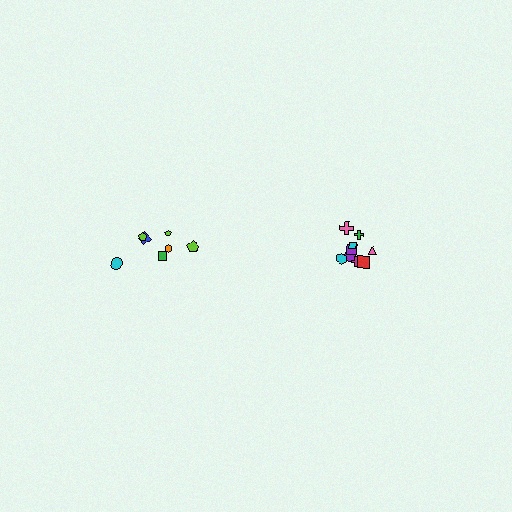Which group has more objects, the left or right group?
The right group.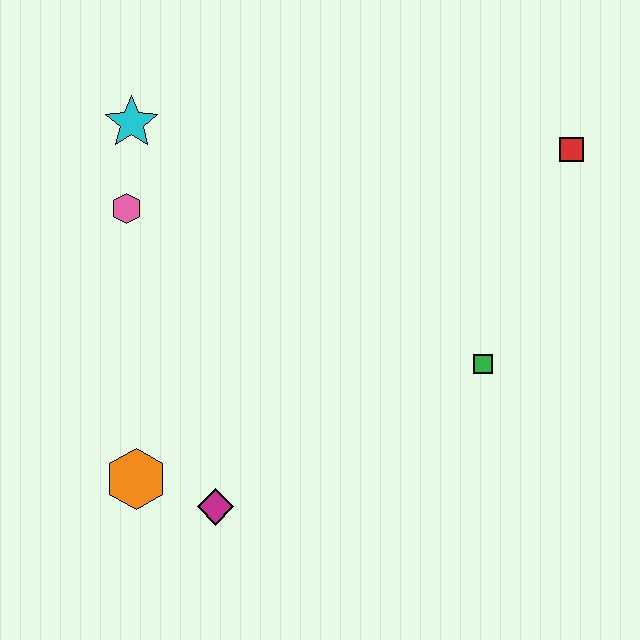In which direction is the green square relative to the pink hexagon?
The green square is to the right of the pink hexagon.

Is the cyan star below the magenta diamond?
No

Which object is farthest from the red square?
The orange hexagon is farthest from the red square.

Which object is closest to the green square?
The red square is closest to the green square.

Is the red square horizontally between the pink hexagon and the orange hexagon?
No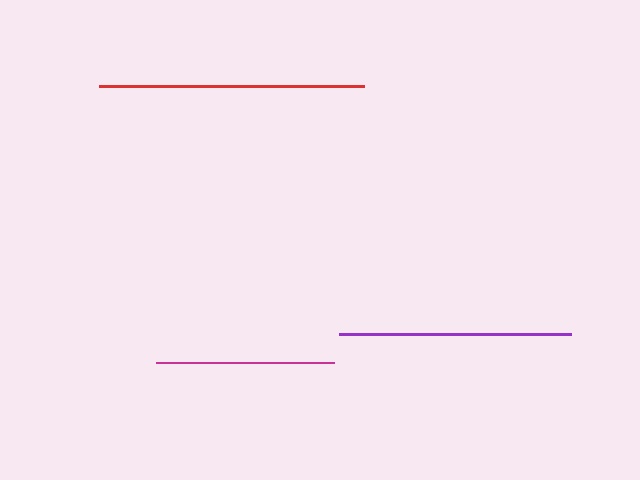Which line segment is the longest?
The red line is the longest at approximately 266 pixels.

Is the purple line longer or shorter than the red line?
The red line is longer than the purple line.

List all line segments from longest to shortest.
From longest to shortest: red, purple, magenta.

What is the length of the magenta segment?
The magenta segment is approximately 178 pixels long.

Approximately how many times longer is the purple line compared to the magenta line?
The purple line is approximately 1.3 times the length of the magenta line.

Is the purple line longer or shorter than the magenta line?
The purple line is longer than the magenta line.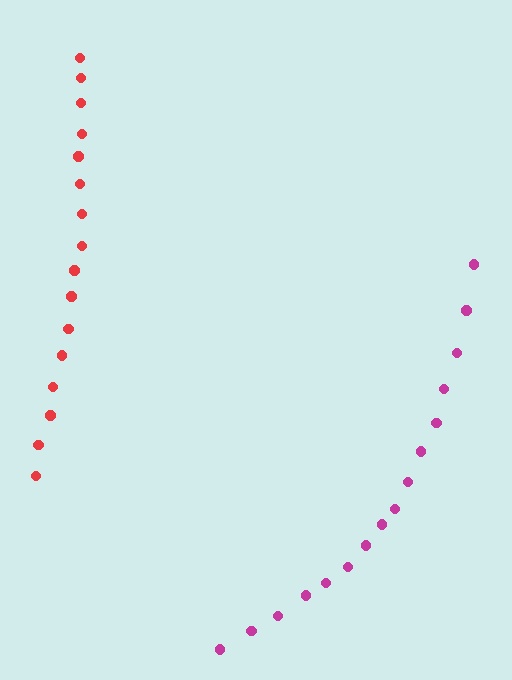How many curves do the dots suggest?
There are 2 distinct paths.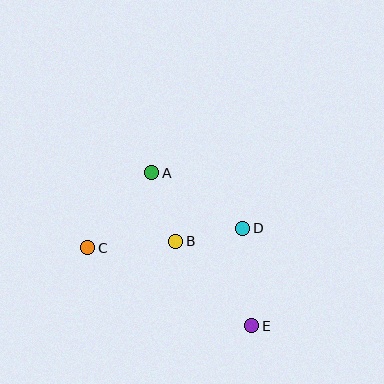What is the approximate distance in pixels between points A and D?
The distance between A and D is approximately 107 pixels.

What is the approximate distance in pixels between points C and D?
The distance between C and D is approximately 157 pixels.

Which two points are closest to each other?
Points B and D are closest to each other.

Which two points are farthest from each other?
Points A and E are farthest from each other.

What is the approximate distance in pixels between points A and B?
The distance between A and B is approximately 72 pixels.